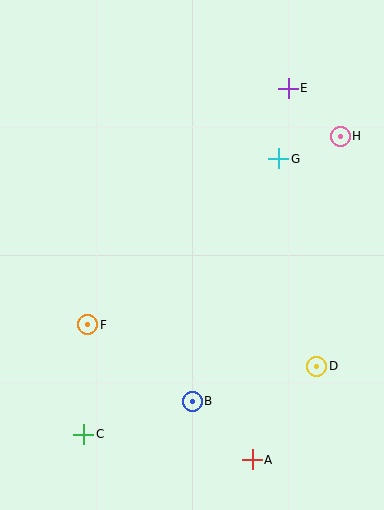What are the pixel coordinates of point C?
Point C is at (84, 434).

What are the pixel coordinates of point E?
Point E is at (288, 88).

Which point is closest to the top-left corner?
Point E is closest to the top-left corner.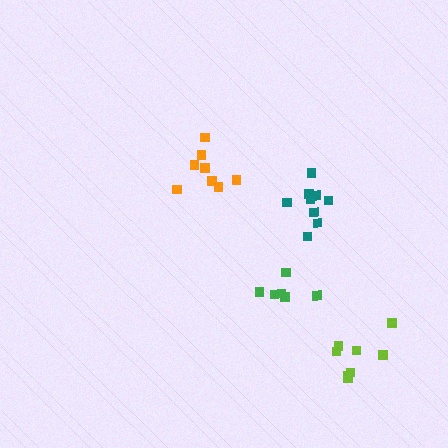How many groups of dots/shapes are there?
There are 4 groups.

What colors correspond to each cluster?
The clusters are colored: orange, lime, green, teal.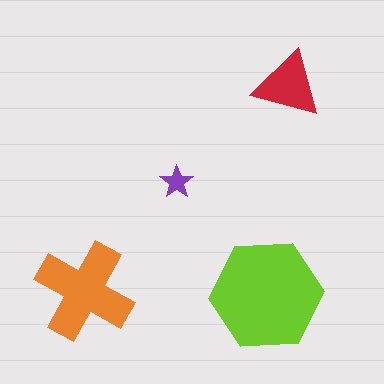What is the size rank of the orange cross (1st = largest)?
2nd.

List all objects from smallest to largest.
The purple star, the red triangle, the orange cross, the lime hexagon.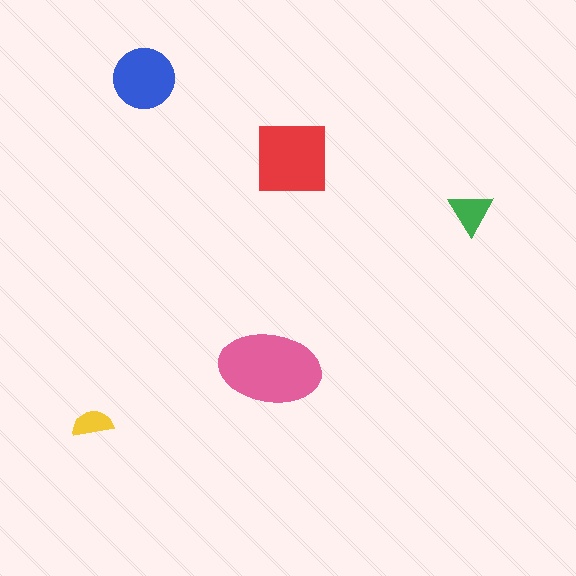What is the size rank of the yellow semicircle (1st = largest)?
5th.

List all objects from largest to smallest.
The pink ellipse, the red square, the blue circle, the green triangle, the yellow semicircle.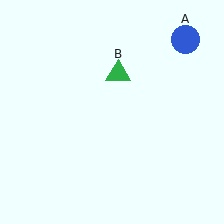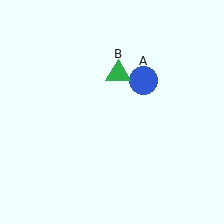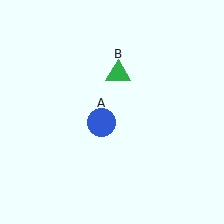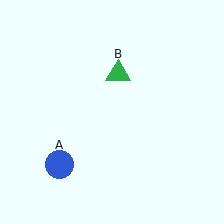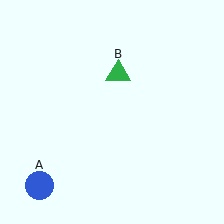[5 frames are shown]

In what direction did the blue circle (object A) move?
The blue circle (object A) moved down and to the left.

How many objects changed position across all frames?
1 object changed position: blue circle (object A).